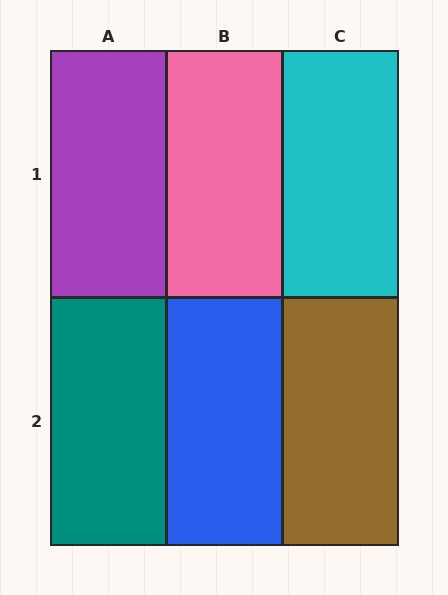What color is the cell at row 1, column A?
Purple.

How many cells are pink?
1 cell is pink.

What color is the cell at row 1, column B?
Pink.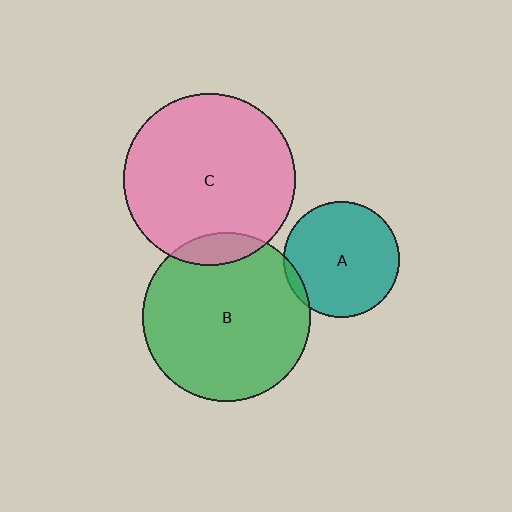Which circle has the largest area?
Circle C (pink).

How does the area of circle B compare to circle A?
Approximately 2.1 times.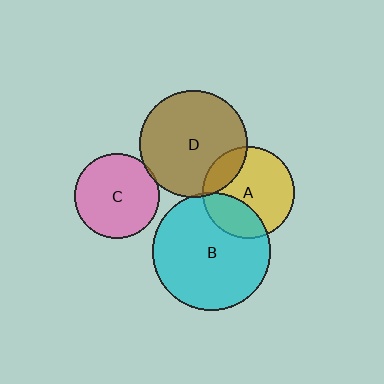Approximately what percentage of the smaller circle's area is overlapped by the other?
Approximately 30%.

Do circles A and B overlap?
Yes.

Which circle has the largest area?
Circle B (cyan).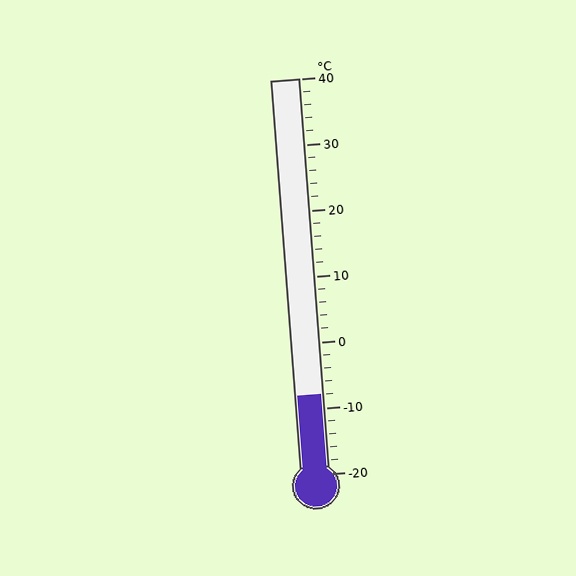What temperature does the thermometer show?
The thermometer shows approximately -8°C.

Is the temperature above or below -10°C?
The temperature is above -10°C.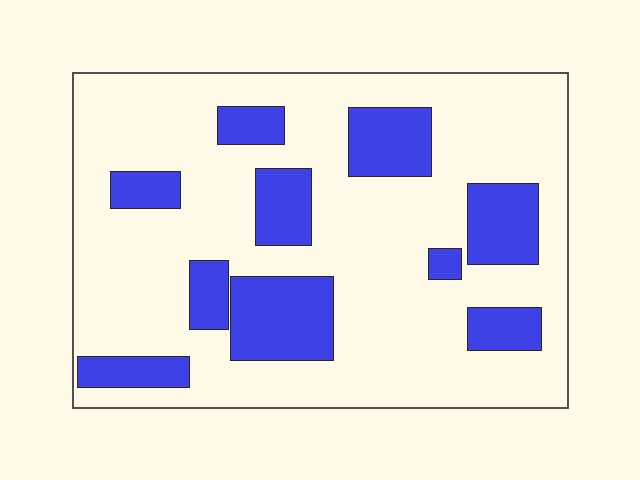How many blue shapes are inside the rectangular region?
10.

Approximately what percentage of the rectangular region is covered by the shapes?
Approximately 25%.